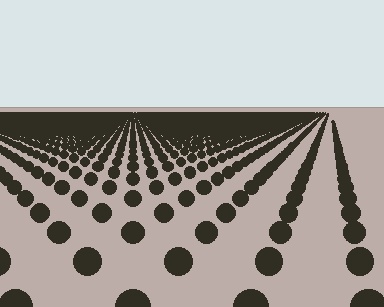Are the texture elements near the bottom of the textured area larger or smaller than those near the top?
Larger. Near the bottom, elements are closer to the viewer and appear at a bigger on-screen size.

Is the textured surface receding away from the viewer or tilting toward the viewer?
The surface is receding away from the viewer. Texture elements get smaller and denser toward the top.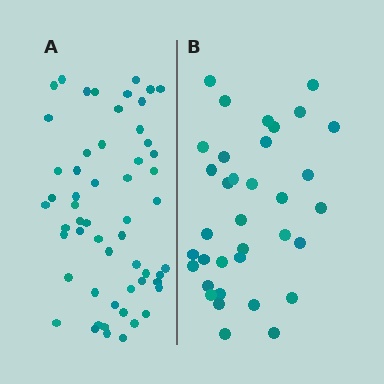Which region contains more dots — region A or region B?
Region A (the left region) has more dots.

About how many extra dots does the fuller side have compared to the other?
Region A has approximately 20 more dots than region B.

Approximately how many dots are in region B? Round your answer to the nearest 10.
About 40 dots. (The exact count is 35, which rounds to 40.)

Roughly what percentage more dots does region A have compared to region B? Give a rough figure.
About 60% more.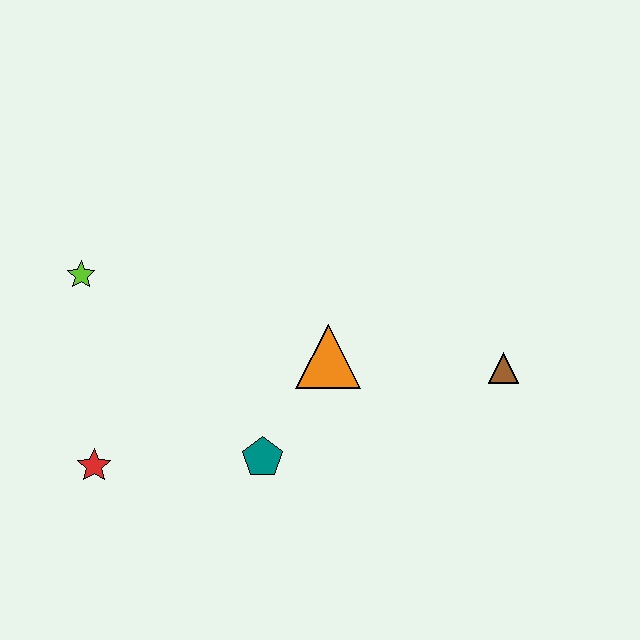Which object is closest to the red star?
The teal pentagon is closest to the red star.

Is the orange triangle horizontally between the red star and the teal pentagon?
No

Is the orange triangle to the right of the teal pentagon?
Yes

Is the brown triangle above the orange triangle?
No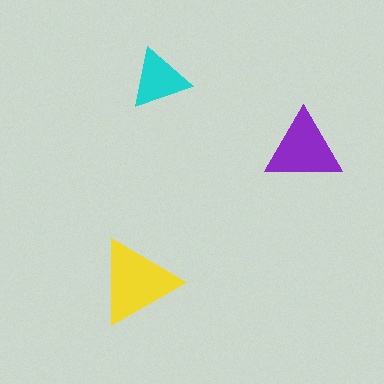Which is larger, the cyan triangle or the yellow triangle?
The yellow one.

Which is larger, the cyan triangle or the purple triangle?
The purple one.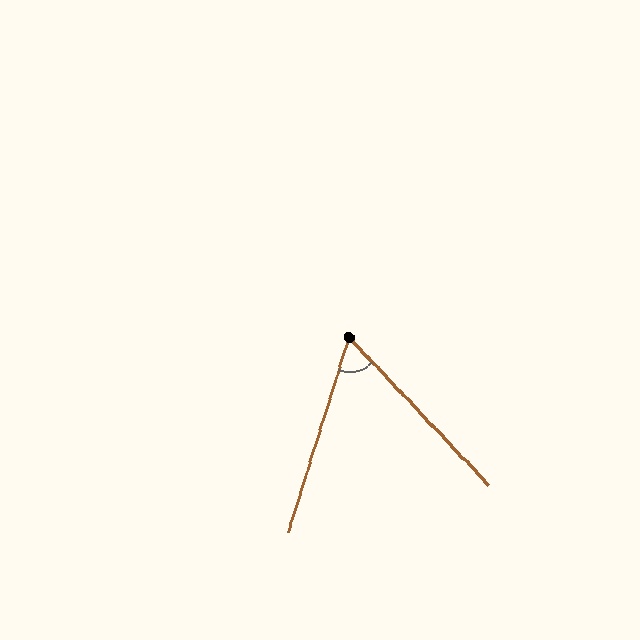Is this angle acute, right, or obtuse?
It is acute.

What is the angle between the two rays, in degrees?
Approximately 61 degrees.